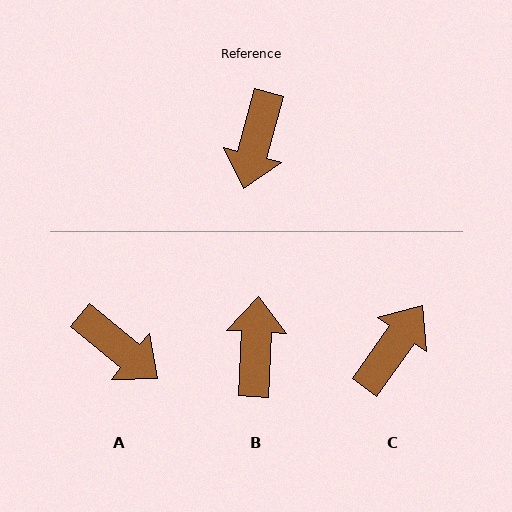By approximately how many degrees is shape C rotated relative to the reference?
Approximately 160 degrees counter-clockwise.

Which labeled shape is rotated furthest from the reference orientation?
B, about 168 degrees away.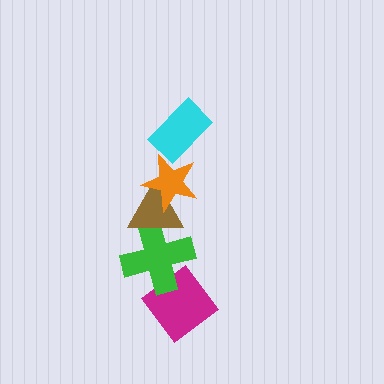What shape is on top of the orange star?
The cyan rectangle is on top of the orange star.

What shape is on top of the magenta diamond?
The green cross is on top of the magenta diamond.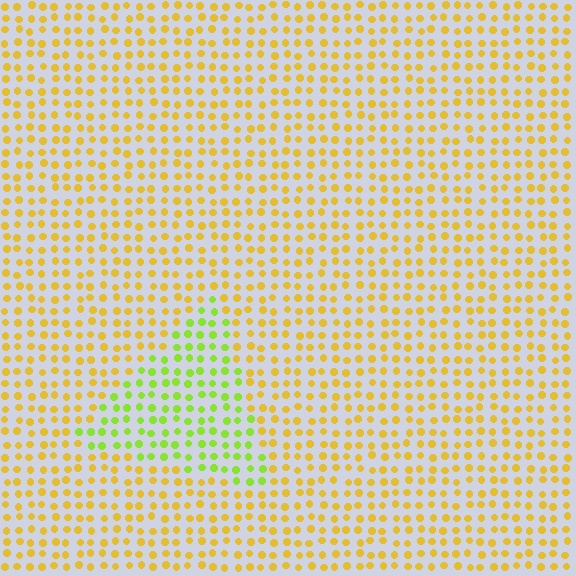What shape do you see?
I see a triangle.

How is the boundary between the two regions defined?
The boundary is defined purely by a slight shift in hue (about 43 degrees). Spacing, size, and orientation are identical on both sides.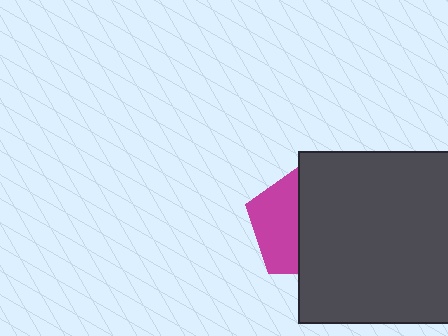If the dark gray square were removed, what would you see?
You would see the complete magenta pentagon.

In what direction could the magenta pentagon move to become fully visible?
The magenta pentagon could move left. That would shift it out from behind the dark gray square entirely.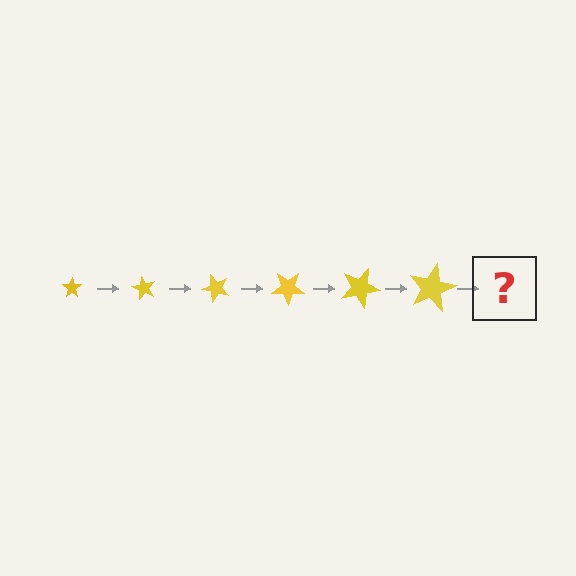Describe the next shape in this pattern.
It should be a star, larger than the previous one and rotated 360 degrees from the start.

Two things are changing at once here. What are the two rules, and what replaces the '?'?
The two rules are that the star grows larger each step and it rotates 60 degrees each step. The '?' should be a star, larger than the previous one and rotated 360 degrees from the start.